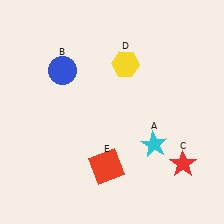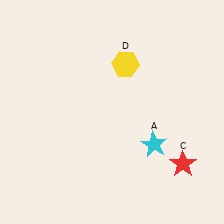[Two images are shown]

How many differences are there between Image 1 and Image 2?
There are 2 differences between the two images.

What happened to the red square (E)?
The red square (E) was removed in Image 2. It was in the bottom-left area of Image 1.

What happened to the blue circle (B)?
The blue circle (B) was removed in Image 2. It was in the top-left area of Image 1.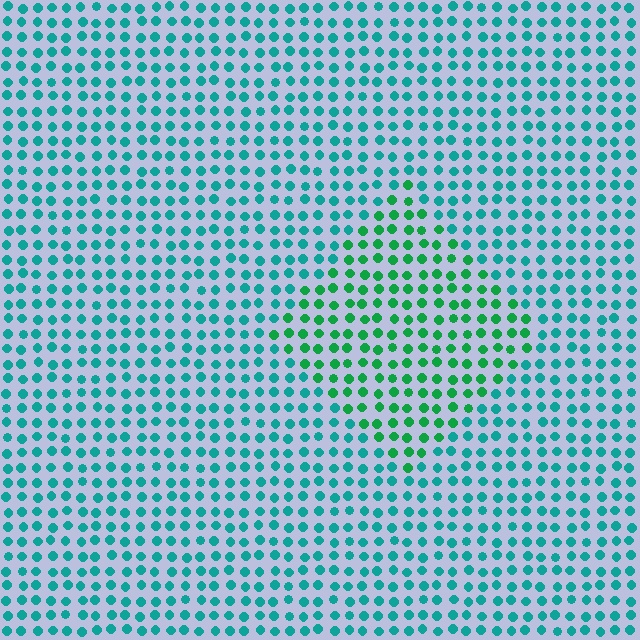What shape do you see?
I see a diamond.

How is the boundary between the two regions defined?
The boundary is defined purely by a slight shift in hue (about 35 degrees). Spacing, size, and orientation are identical on both sides.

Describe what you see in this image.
The image is filled with small teal elements in a uniform arrangement. A diamond-shaped region is visible where the elements are tinted to a slightly different hue, forming a subtle color boundary.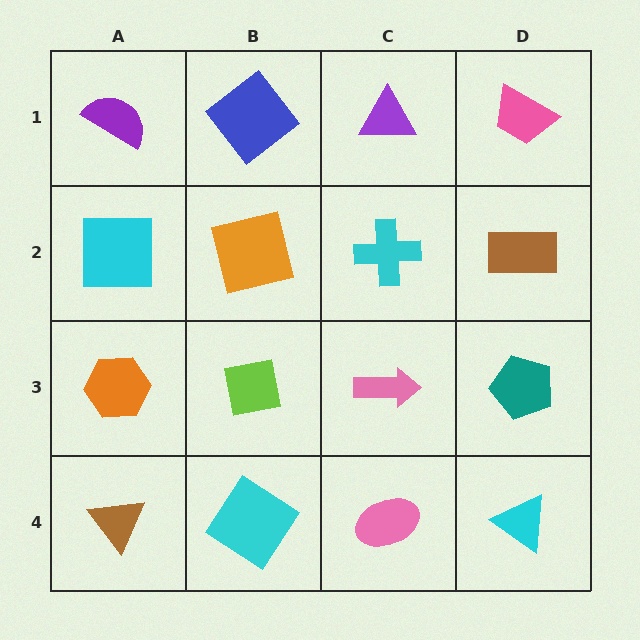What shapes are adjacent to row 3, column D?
A brown rectangle (row 2, column D), a cyan triangle (row 4, column D), a pink arrow (row 3, column C).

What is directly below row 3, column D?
A cyan triangle.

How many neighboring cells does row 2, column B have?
4.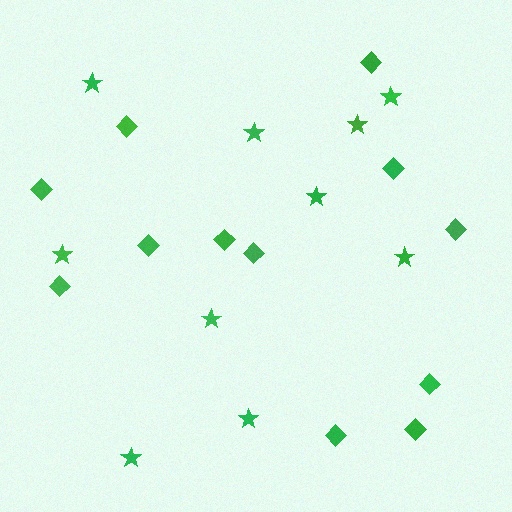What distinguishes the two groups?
There are 2 groups: one group of diamonds (12) and one group of stars (10).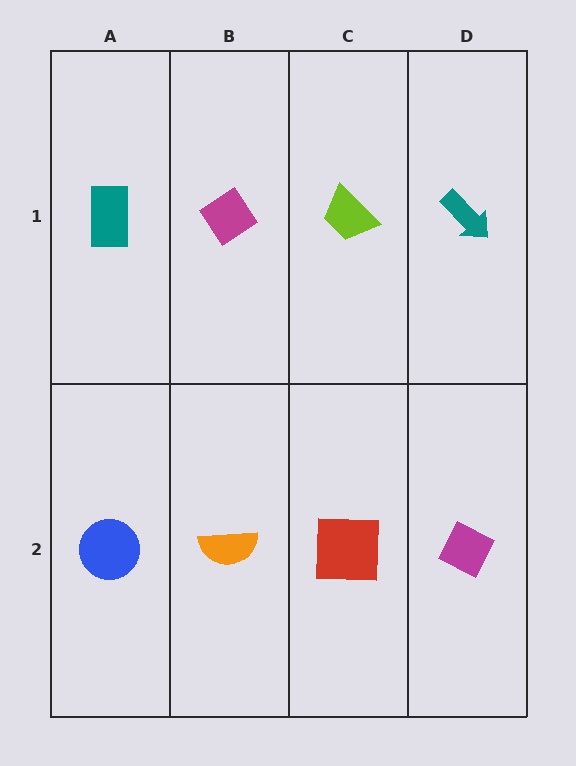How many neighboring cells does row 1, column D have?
2.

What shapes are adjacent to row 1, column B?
An orange semicircle (row 2, column B), a teal rectangle (row 1, column A), a lime trapezoid (row 1, column C).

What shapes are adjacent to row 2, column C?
A lime trapezoid (row 1, column C), an orange semicircle (row 2, column B), a magenta diamond (row 2, column D).